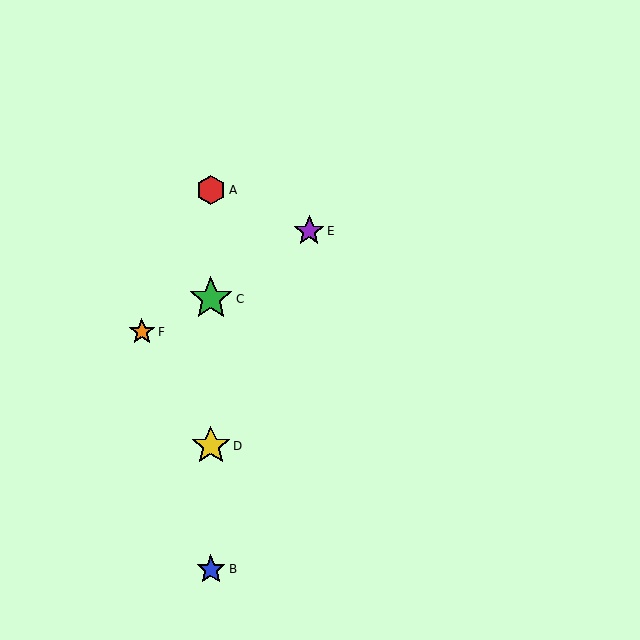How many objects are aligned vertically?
4 objects (A, B, C, D) are aligned vertically.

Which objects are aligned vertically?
Objects A, B, C, D are aligned vertically.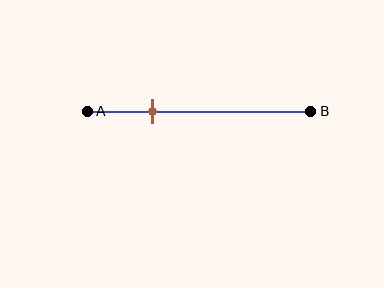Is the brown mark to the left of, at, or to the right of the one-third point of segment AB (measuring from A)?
The brown mark is to the left of the one-third point of segment AB.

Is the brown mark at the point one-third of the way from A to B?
No, the mark is at about 30% from A, not at the 33% one-third point.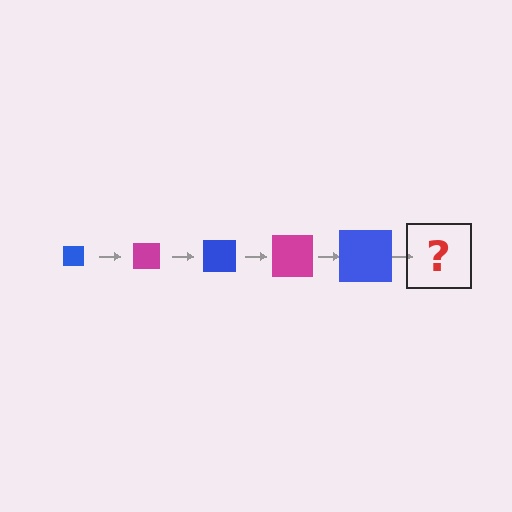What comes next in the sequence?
The next element should be a magenta square, larger than the previous one.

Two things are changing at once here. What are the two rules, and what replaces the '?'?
The two rules are that the square grows larger each step and the color cycles through blue and magenta. The '?' should be a magenta square, larger than the previous one.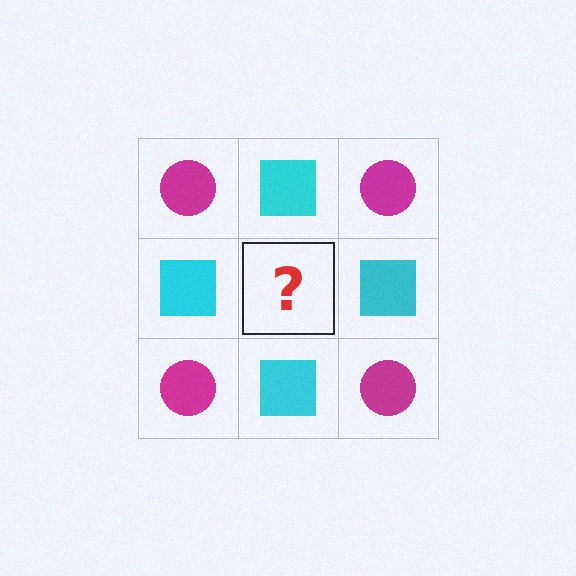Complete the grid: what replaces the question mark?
The question mark should be replaced with a magenta circle.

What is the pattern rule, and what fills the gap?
The rule is that it alternates magenta circle and cyan square in a checkerboard pattern. The gap should be filled with a magenta circle.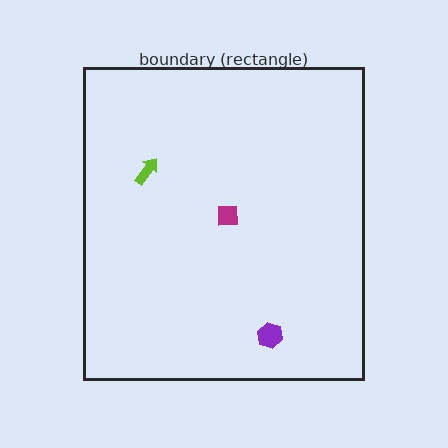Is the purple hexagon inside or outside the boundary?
Inside.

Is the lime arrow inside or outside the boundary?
Inside.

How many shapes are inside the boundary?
3 inside, 0 outside.